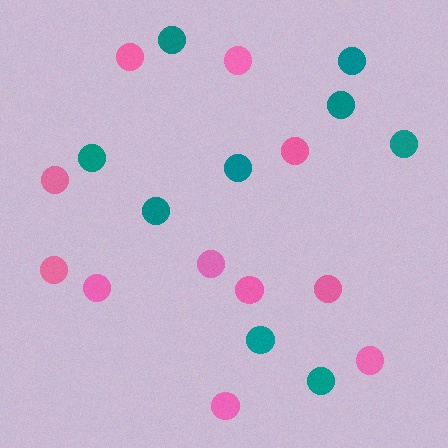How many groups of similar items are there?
There are 2 groups: one group of pink circles (11) and one group of teal circles (9).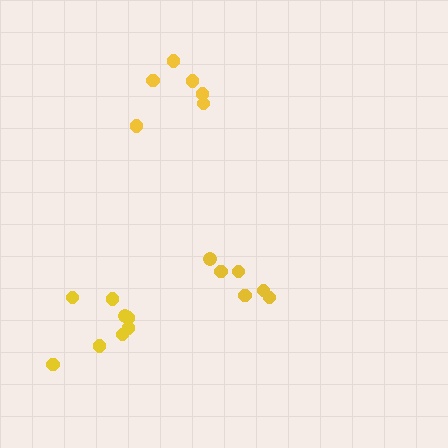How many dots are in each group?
Group 1: 6 dots, Group 2: 8 dots, Group 3: 6 dots (20 total).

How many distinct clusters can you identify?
There are 3 distinct clusters.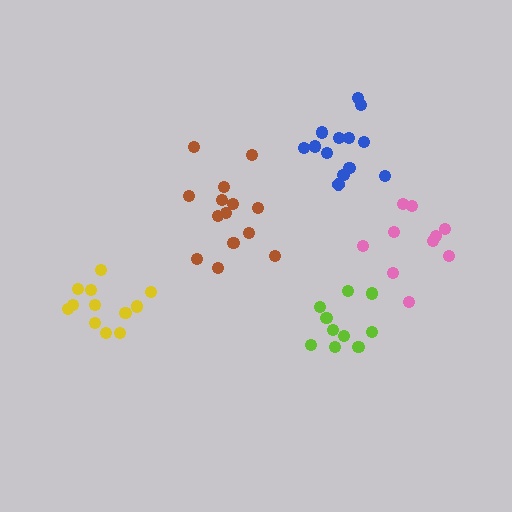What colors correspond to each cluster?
The clusters are colored: blue, lime, yellow, brown, pink.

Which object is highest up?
The blue cluster is topmost.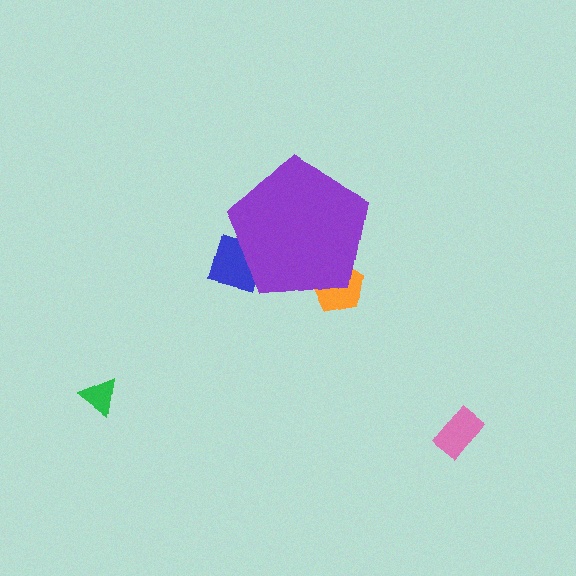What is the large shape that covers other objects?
A purple pentagon.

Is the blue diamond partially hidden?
Yes, the blue diamond is partially hidden behind the purple pentagon.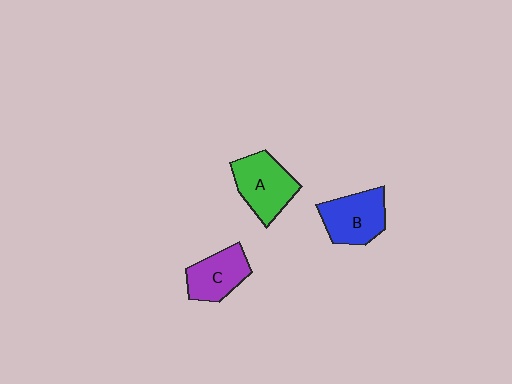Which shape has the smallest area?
Shape C (purple).